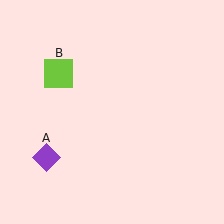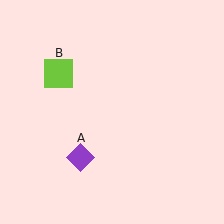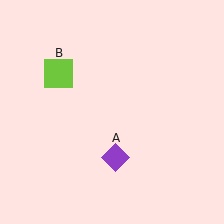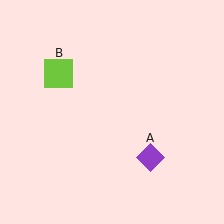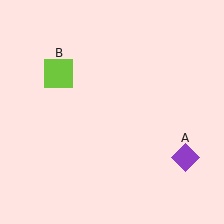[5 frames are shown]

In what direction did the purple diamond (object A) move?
The purple diamond (object A) moved right.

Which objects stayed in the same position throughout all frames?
Lime square (object B) remained stationary.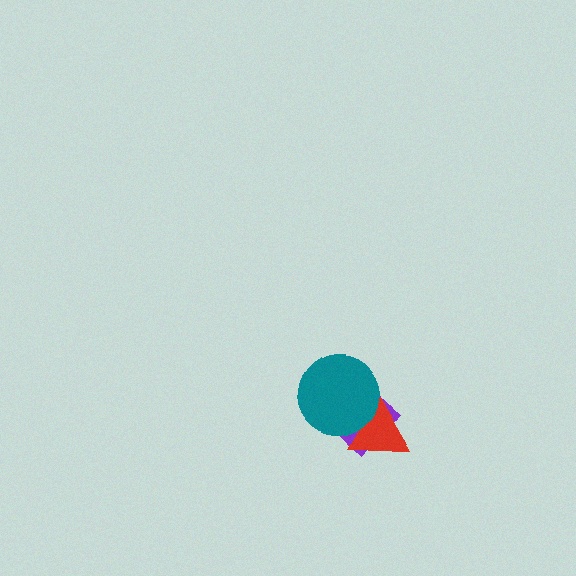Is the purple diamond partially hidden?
Yes, it is partially covered by another shape.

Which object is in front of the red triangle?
The teal circle is in front of the red triangle.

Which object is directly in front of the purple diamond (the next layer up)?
The red triangle is directly in front of the purple diamond.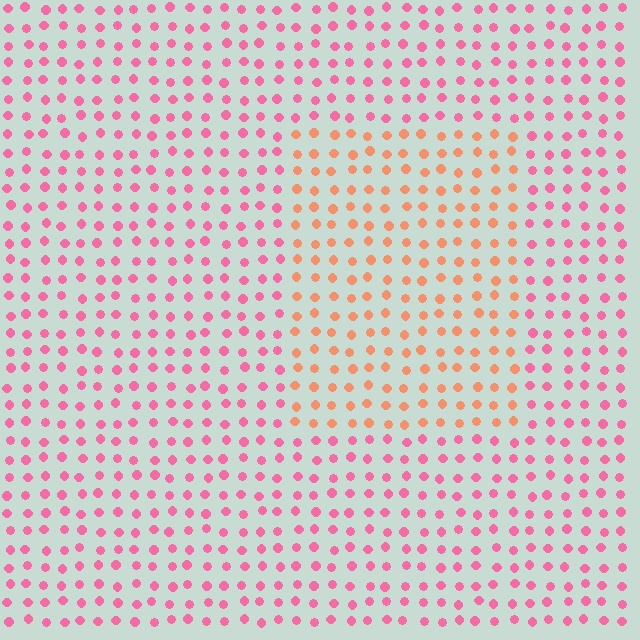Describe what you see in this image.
The image is filled with small pink elements in a uniform arrangement. A rectangle-shaped region is visible where the elements are tinted to a slightly different hue, forming a subtle color boundary.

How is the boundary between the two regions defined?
The boundary is defined purely by a slight shift in hue (about 42 degrees). Spacing, size, and orientation are identical on both sides.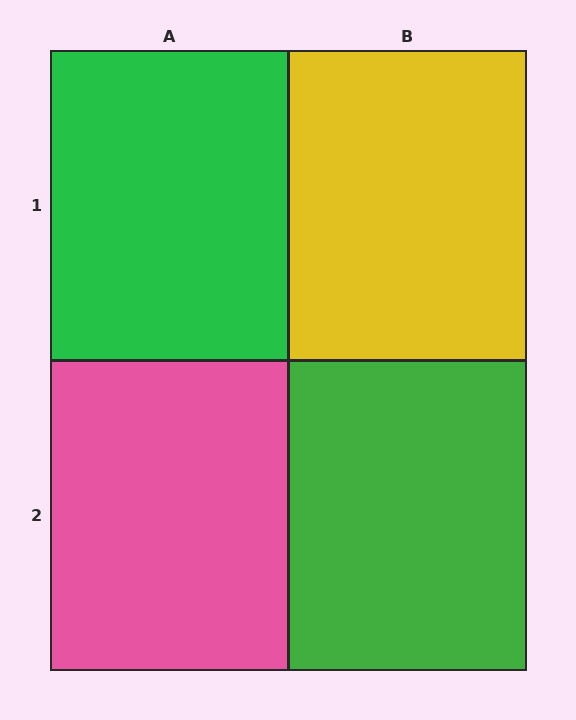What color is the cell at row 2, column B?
Green.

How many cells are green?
2 cells are green.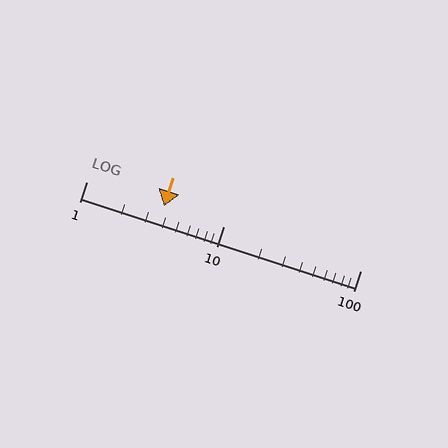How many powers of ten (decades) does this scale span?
The scale spans 2 decades, from 1 to 100.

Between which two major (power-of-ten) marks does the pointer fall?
The pointer is between 1 and 10.